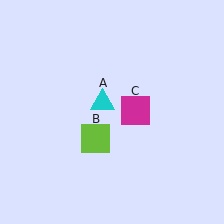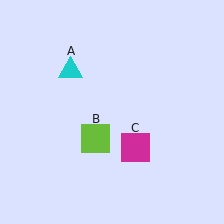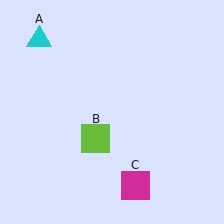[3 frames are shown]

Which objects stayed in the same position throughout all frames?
Lime square (object B) remained stationary.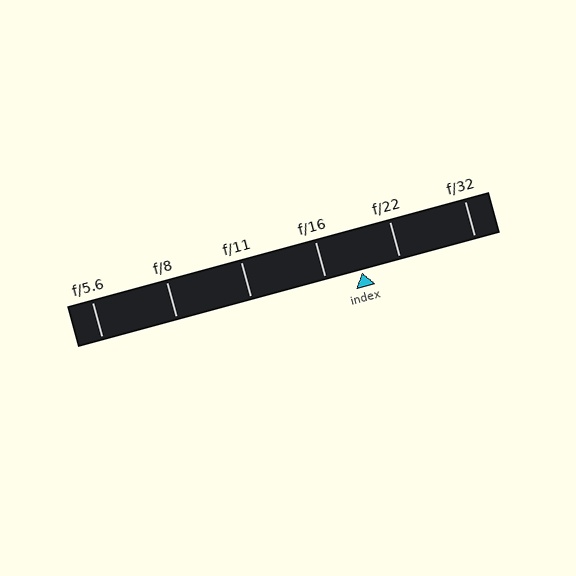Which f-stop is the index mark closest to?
The index mark is closest to f/16.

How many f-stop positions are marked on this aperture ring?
There are 6 f-stop positions marked.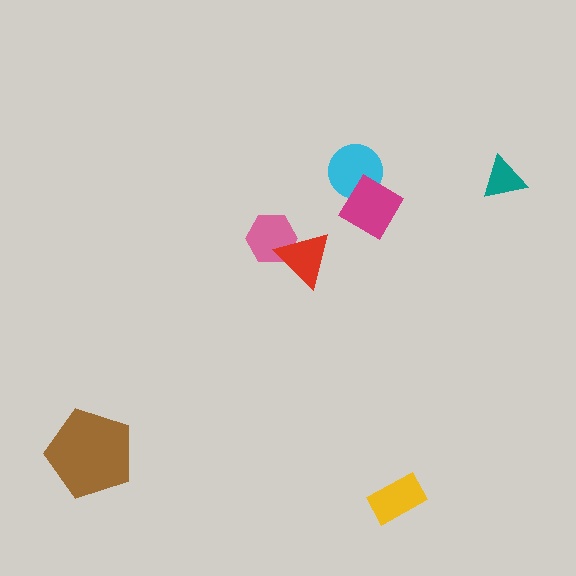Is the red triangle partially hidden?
No, no other shape covers it.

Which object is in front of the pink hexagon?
The red triangle is in front of the pink hexagon.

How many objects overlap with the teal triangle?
0 objects overlap with the teal triangle.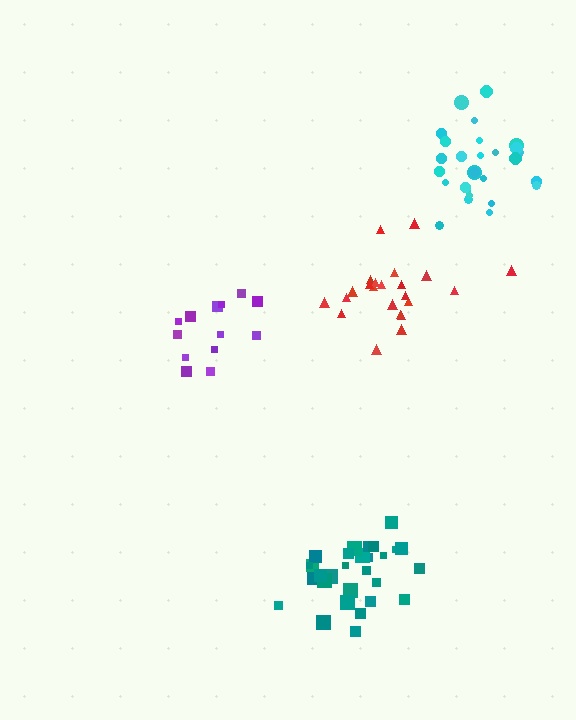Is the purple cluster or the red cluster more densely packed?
Purple.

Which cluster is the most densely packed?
Teal.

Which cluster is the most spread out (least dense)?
Red.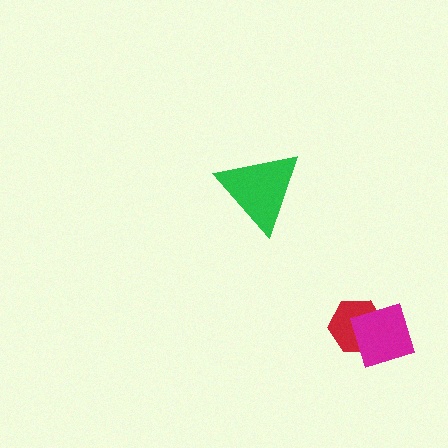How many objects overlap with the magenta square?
1 object overlaps with the magenta square.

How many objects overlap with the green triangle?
0 objects overlap with the green triangle.